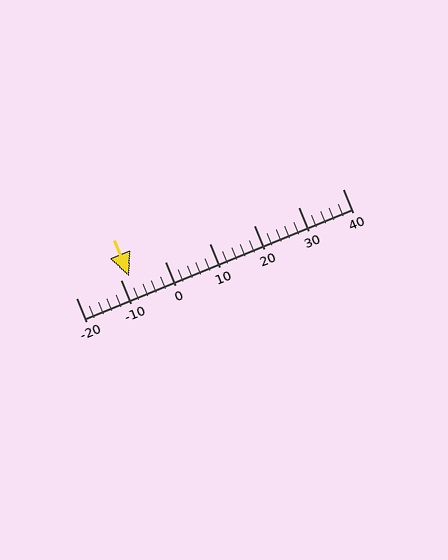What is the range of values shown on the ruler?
The ruler shows values from -20 to 40.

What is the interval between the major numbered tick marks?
The major tick marks are spaced 10 units apart.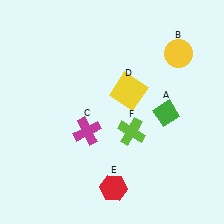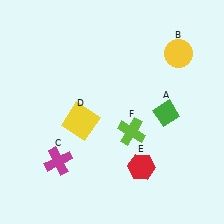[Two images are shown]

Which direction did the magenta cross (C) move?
The magenta cross (C) moved down.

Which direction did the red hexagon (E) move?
The red hexagon (E) moved right.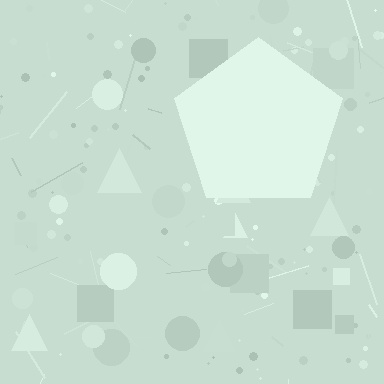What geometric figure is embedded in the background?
A pentagon is embedded in the background.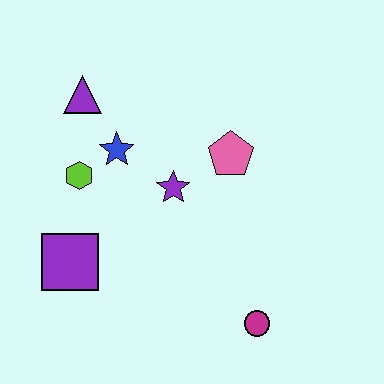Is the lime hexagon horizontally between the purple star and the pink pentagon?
No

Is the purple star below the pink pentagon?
Yes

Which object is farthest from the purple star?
The magenta circle is farthest from the purple star.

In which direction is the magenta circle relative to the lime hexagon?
The magenta circle is to the right of the lime hexagon.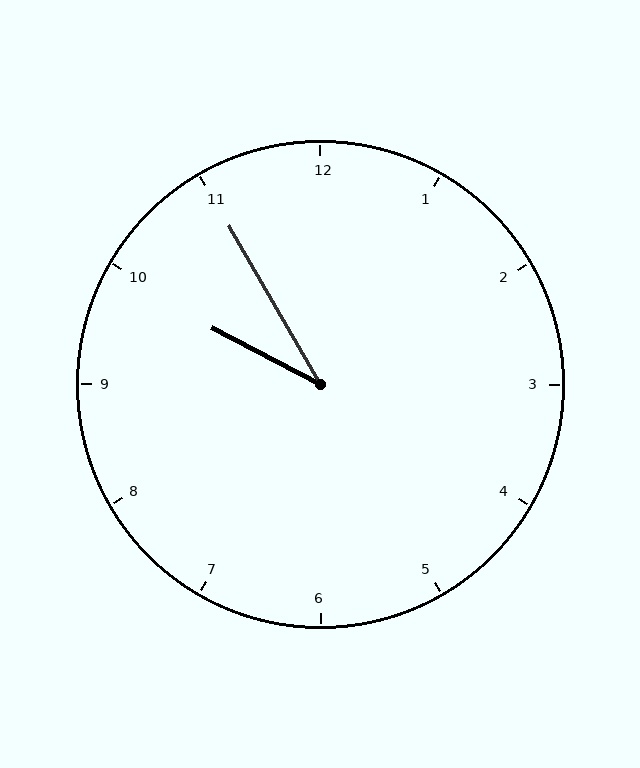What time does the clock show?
9:55.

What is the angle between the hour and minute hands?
Approximately 32 degrees.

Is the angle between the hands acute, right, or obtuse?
It is acute.